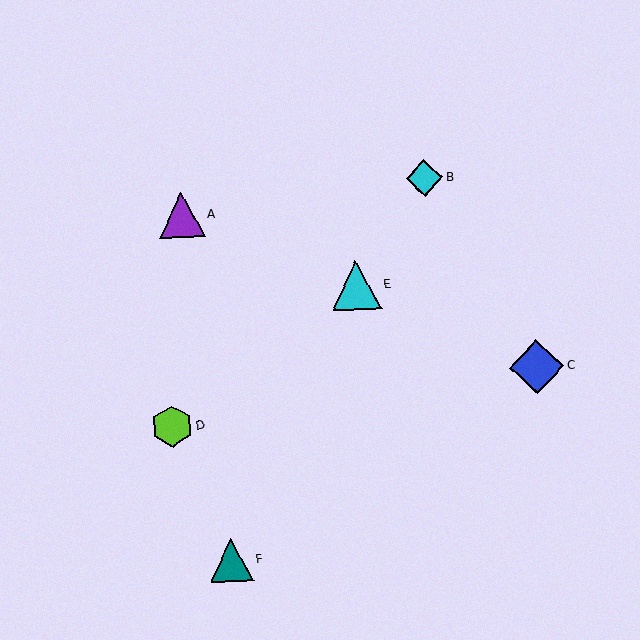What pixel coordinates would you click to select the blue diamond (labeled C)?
Click at (537, 367) to select the blue diamond C.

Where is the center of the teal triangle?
The center of the teal triangle is at (232, 560).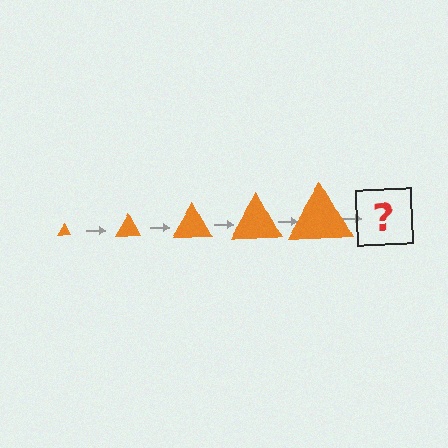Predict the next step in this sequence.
The next step is an orange triangle, larger than the previous one.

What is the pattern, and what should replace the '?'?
The pattern is that the triangle gets progressively larger each step. The '?' should be an orange triangle, larger than the previous one.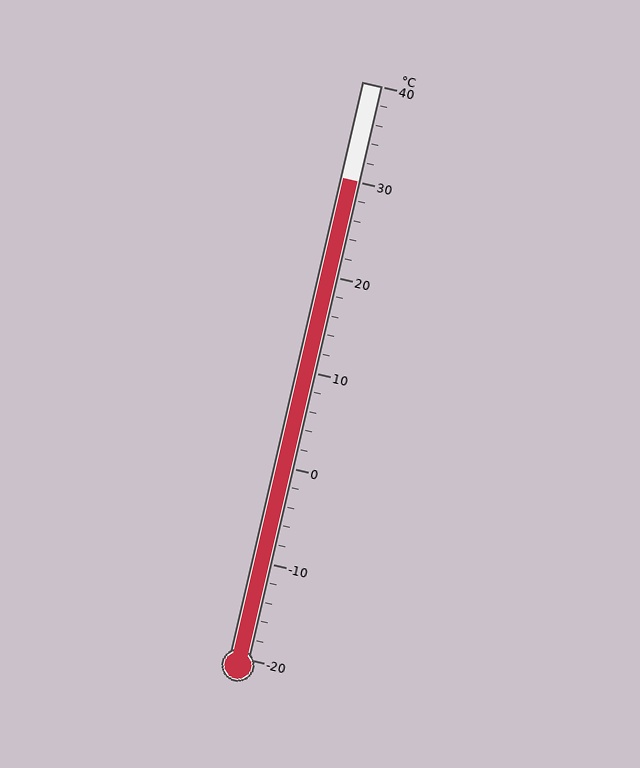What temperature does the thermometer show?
The thermometer shows approximately 30°C.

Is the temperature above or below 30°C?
The temperature is at 30°C.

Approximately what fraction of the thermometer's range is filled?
The thermometer is filled to approximately 85% of its range.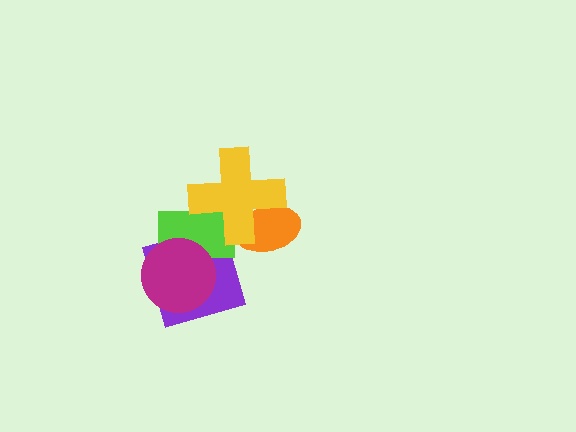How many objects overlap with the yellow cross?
2 objects overlap with the yellow cross.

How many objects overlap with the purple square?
2 objects overlap with the purple square.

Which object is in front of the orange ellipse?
The yellow cross is in front of the orange ellipse.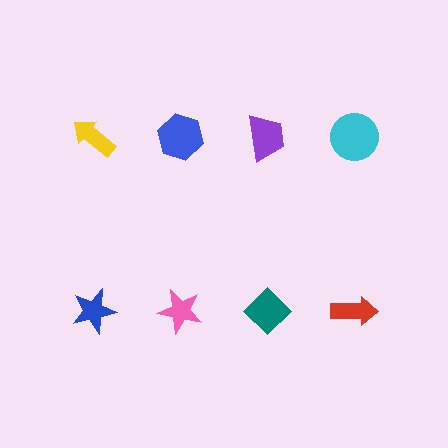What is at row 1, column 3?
A purple trapezoid.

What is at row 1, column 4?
A cyan circle.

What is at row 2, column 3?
A teal diamond.